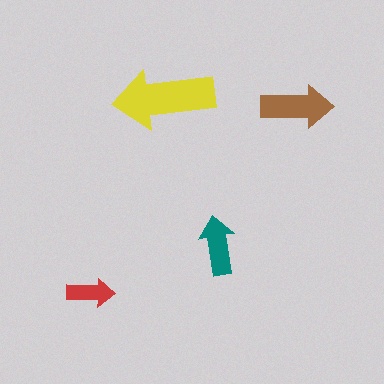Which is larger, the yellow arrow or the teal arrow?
The yellow one.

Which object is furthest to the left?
The red arrow is leftmost.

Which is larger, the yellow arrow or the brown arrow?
The yellow one.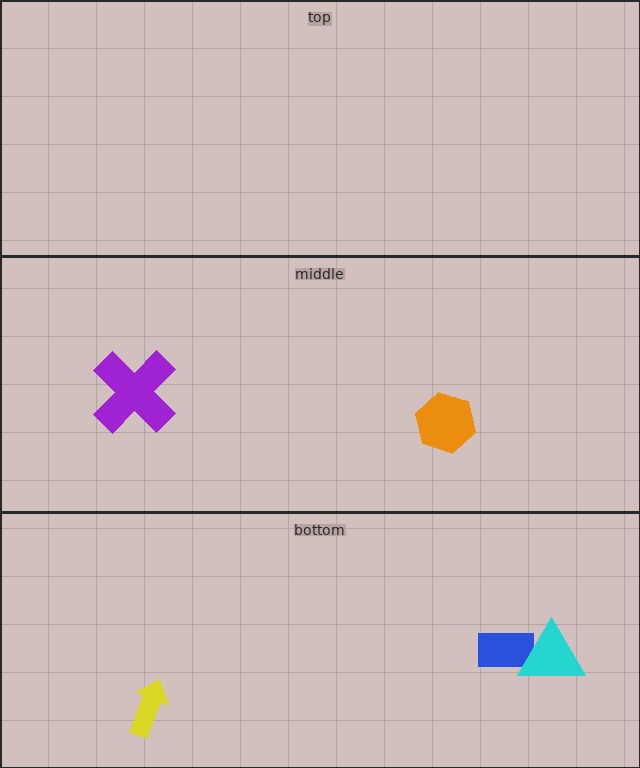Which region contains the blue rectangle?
The bottom region.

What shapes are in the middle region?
The purple cross, the orange hexagon.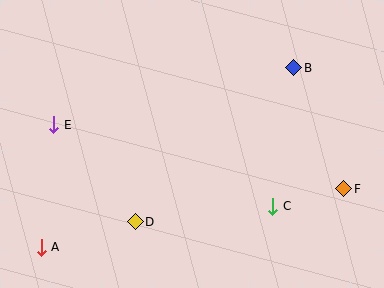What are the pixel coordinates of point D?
Point D is at (135, 222).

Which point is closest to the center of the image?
Point D at (135, 222) is closest to the center.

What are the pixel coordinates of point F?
Point F is at (344, 189).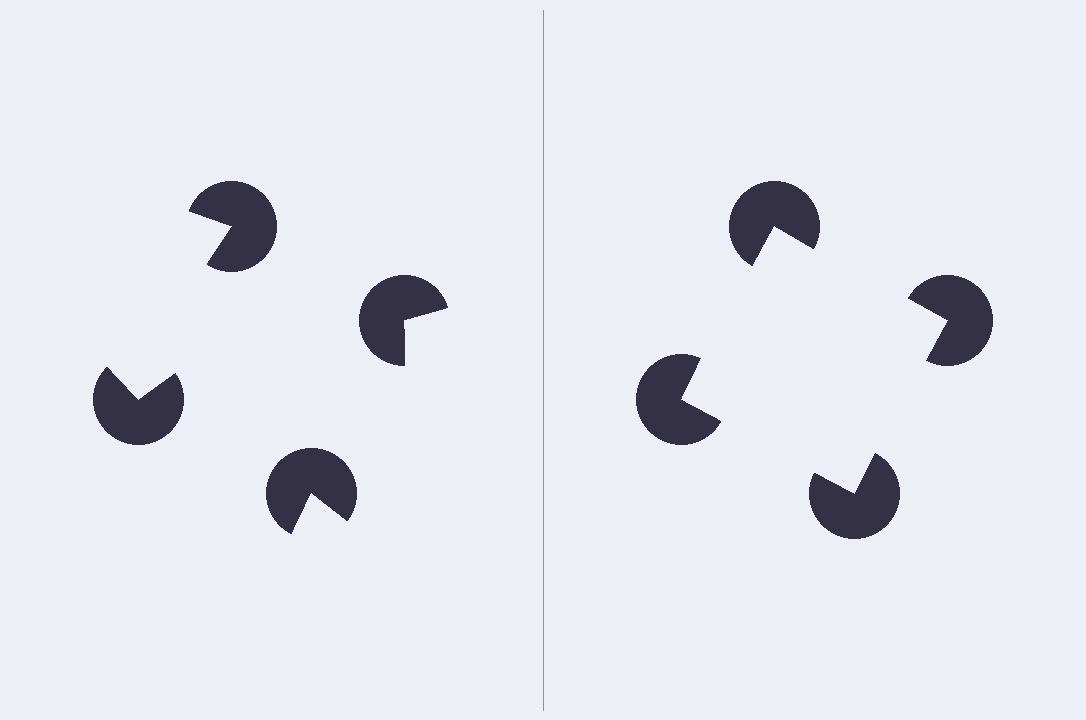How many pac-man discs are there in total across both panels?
8 — 4 on each side.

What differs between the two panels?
The pac-man discs are positioned identically on both sides; only the wedge orientations differ. On the right they align to a square; on the left they are misaligned.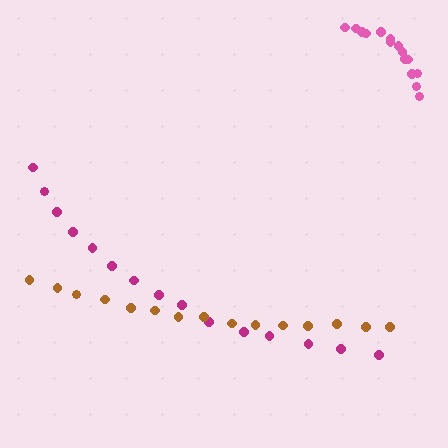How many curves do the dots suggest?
There are 3 distinct paths.